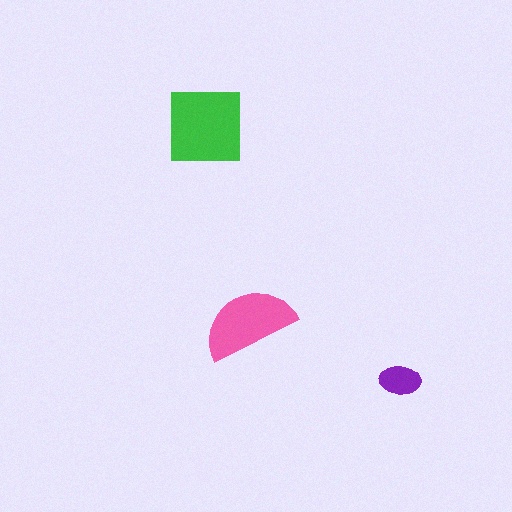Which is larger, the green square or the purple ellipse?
The green square.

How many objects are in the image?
There are 3 objects in the image.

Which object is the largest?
The green square.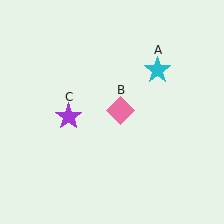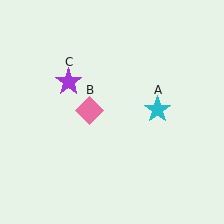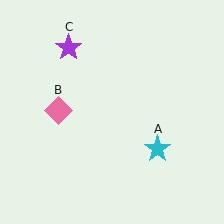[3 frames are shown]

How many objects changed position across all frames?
3 objects changed position: cyan star (object A), pink diamond (object B), purple star (object C).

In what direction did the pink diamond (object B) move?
The pink diamond (object B) moved left.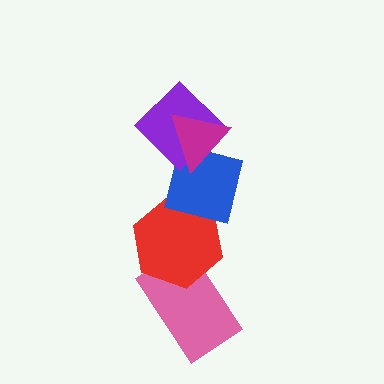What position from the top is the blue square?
The blue square is 3rd from the top.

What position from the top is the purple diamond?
The purple diamond is 2nd from the top.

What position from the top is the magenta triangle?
The magenta triangle is 1st from the top.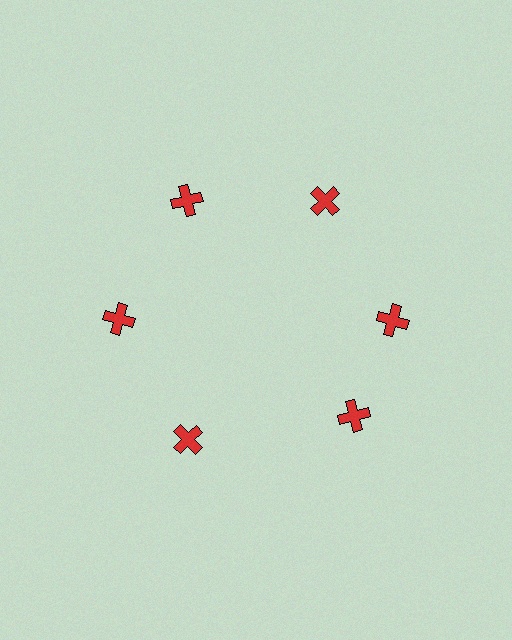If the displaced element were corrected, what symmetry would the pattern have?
It would have 6-fold rotational symmetry — the pattern would map onto itself every 60 degrees.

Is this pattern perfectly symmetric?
No. The 6 red crosses are arranged in a ring, but one element near the 5 o'clock position is rotated out of alignment along the ring, breaking the 6-fold rotational symmetry.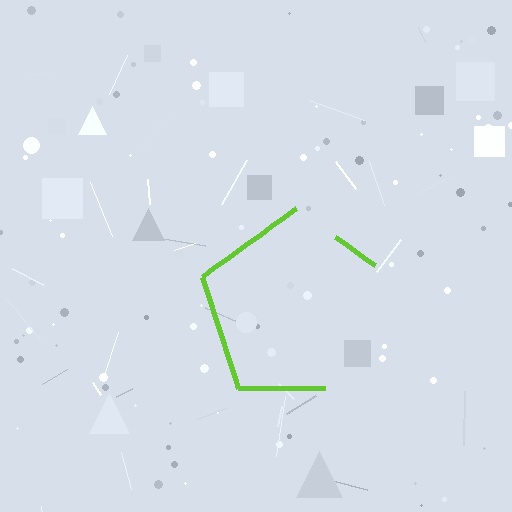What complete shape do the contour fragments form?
The contour fragments form a pentagon.